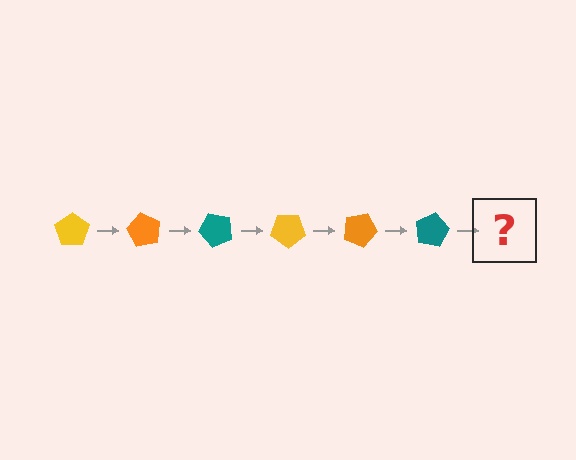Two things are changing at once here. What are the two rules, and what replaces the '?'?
The two rules are that it rotates 60 degrees each step and the color cycles through yellow, orange, and teal. The '?' should be a yellow pentagon, rotated 360 degrees from the start.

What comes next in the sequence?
The next element should be a yellow pentagon, rotated 360 degrees from the start.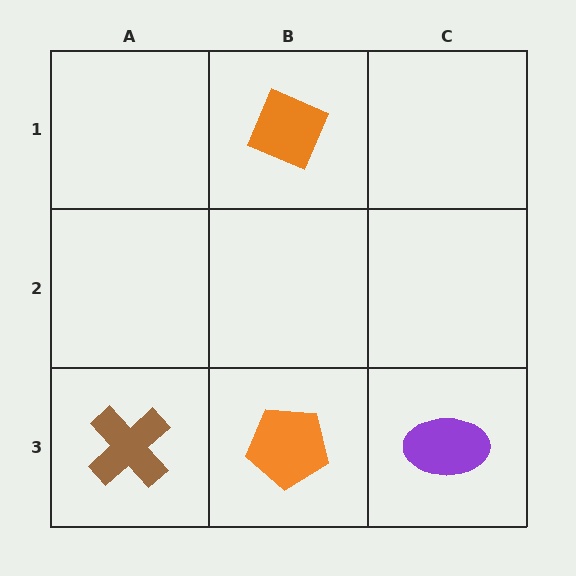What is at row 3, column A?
A brown cross.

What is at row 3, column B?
An orange pentagon.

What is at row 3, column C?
A purple ellipse.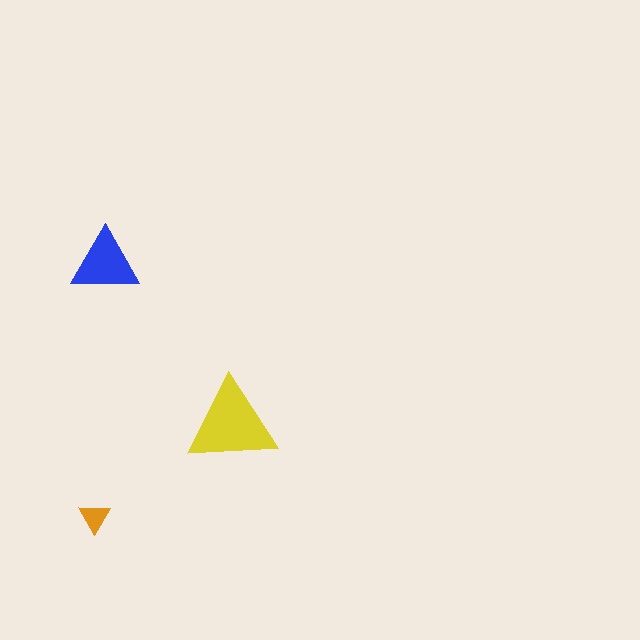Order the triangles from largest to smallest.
the yellow one, the blue one, the orange one.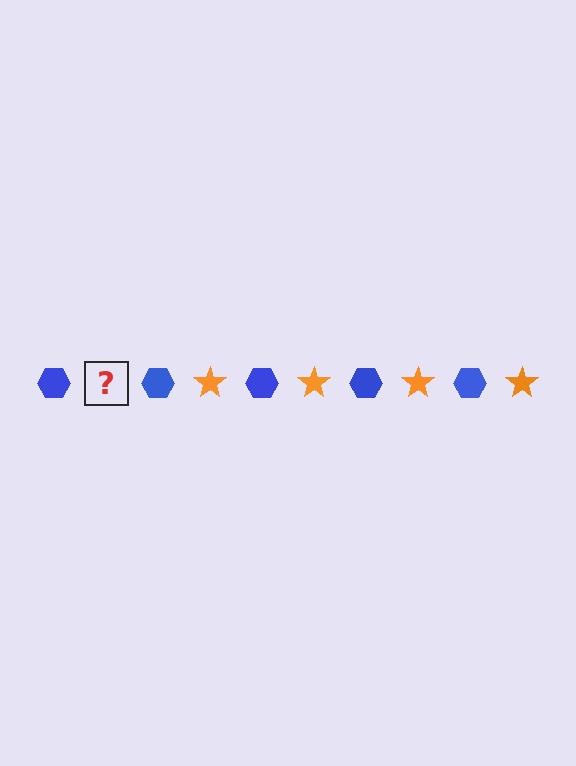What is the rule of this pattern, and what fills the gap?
The rule is that the pattern alternates between blue hexagon and orange star. The gap should be filled with an orange star.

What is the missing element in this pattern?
The missing element is an orange star.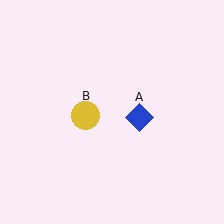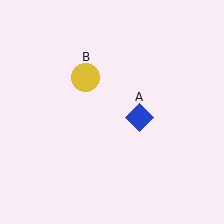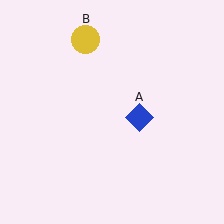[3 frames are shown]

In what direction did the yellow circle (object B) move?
The yellow circle (object B) moved up.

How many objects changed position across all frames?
1 object changed position: yellow circle (object B).